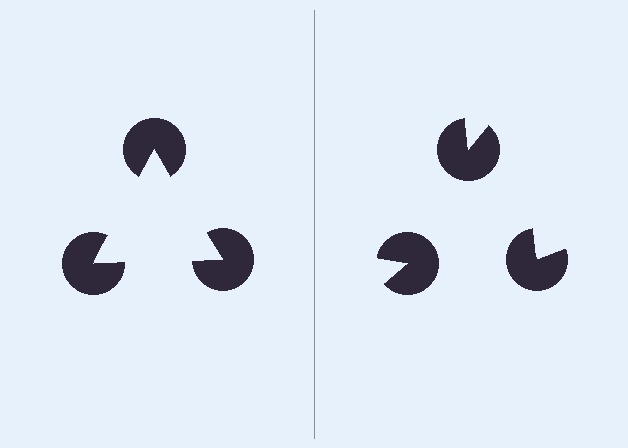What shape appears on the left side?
An illusory triangle.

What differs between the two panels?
The pac-man discs are positioned identically on both sides; only the wedge orientations differ. On the left they align to a triangle; on the right they are misaligned.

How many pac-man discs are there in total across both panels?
6 — 3 on each side.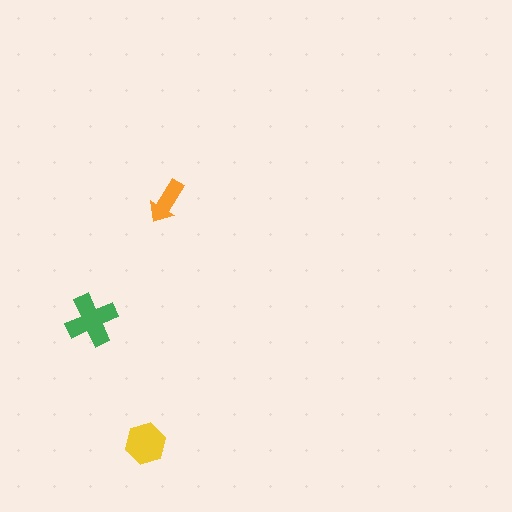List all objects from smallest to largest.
The orange arrow, the yellow hexagon, the green cross.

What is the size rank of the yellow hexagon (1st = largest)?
2nd.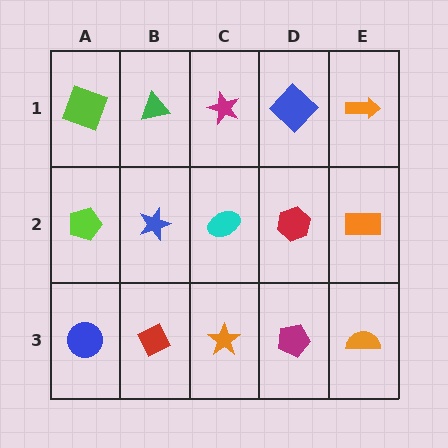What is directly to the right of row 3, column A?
A red diamond.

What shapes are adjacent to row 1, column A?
A lime pentagon (row 2, column A), a green triangle (row 1, column B).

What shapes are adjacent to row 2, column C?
A magenta star (row 1, column C), an orange star (row 3, column C), a blue star (row 2, column B), a red hexagon (row 2, column D).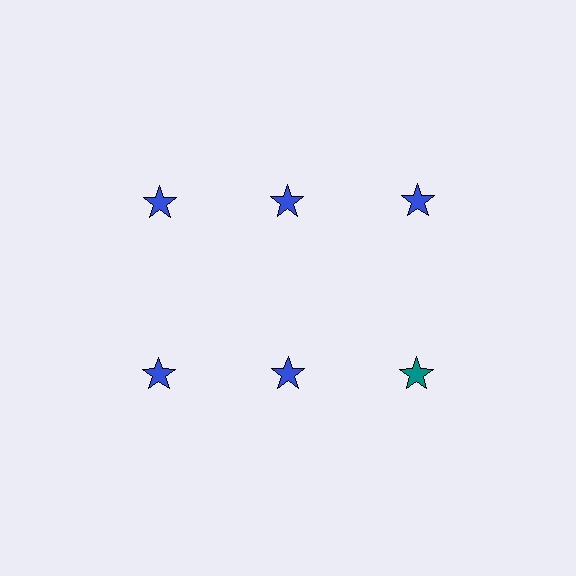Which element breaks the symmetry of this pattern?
The teal star in the second row, center column breaks the symmetry. All other shapes are blue stars.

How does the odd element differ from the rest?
It has a different color: teal instead of blue.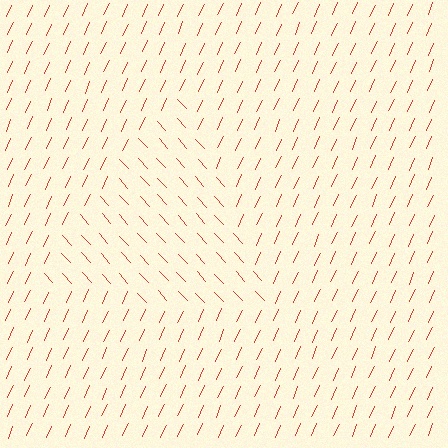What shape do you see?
I see a triangle.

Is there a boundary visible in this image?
Yes, there is a texture boundary formed by a change in line orientation.